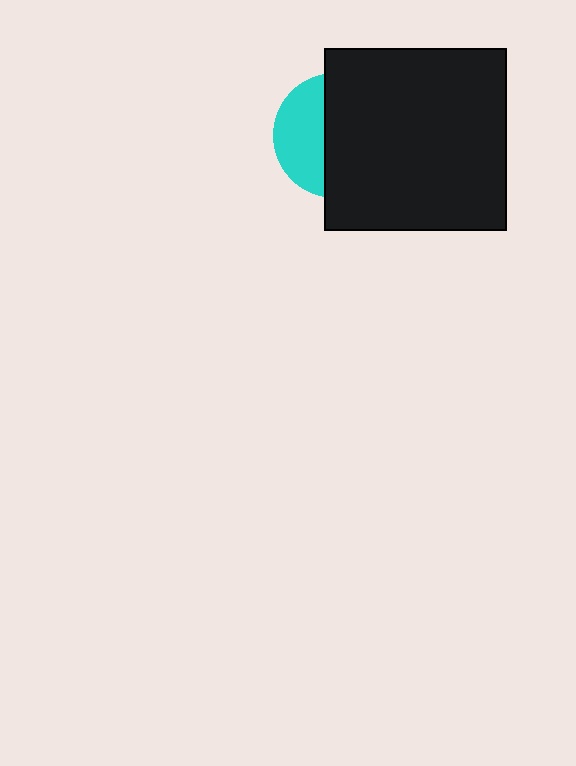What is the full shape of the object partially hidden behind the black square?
The partially hidden object is a cyan circle.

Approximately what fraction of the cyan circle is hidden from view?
Roughly 62% of the cyan circle is hidden behind the black square.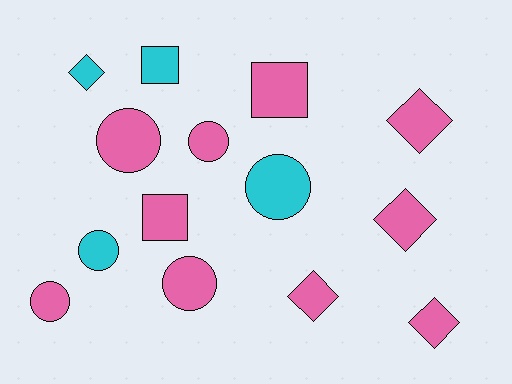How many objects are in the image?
There are 14 objects.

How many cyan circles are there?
There are 2 cyan circles.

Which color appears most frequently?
Pink, with 10 objects.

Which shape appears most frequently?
Circle, with 6 objects.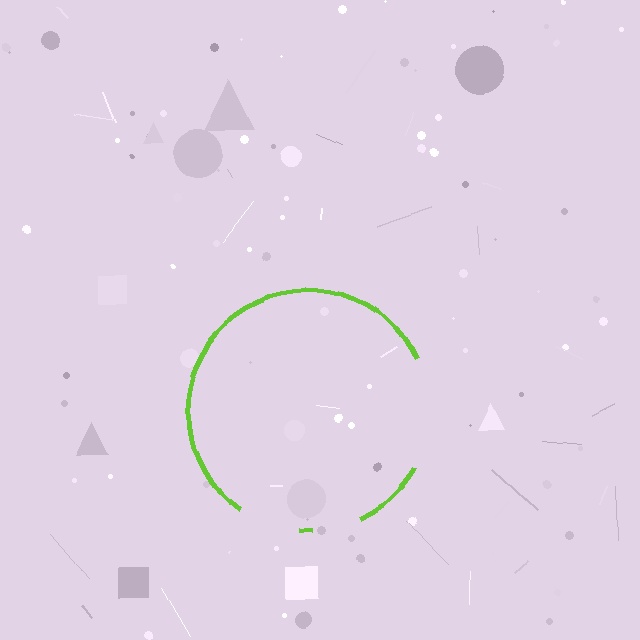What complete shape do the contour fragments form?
The contour fragments form a circle.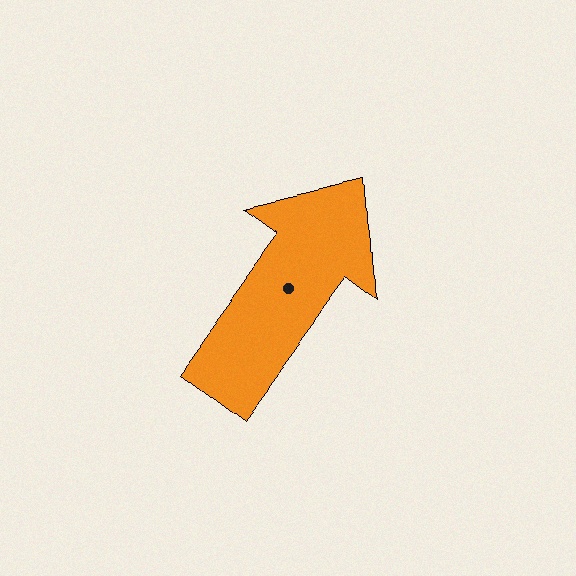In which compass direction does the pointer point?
Northeast.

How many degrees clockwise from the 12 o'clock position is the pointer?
Approximately 36 degrees.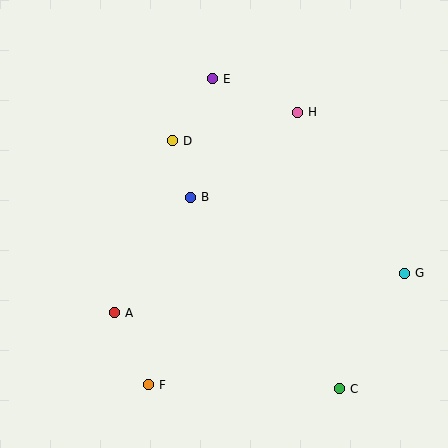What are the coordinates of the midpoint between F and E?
The midpoint between F and E is at (181, 232).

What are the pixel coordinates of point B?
Point B is at (191, 197).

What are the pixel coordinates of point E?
Point E is at (213, 79).